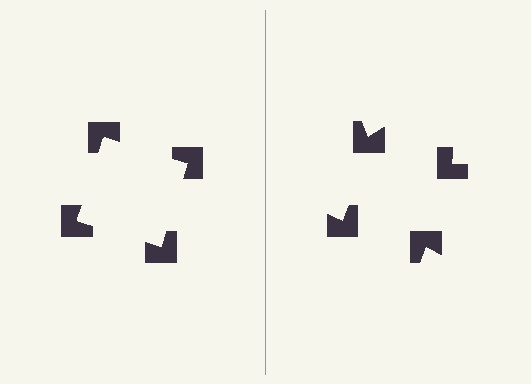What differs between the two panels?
The notched squares are positioned identically on both sides; only the wedge orientations differ. On the left they align to a square; on the right they are misaligned.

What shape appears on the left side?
An illusory square.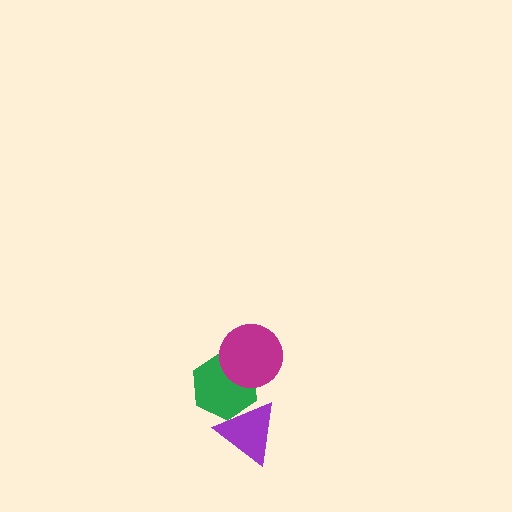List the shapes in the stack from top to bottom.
From top to bottom: the magenta circle, the green hexagon, the purple triangle.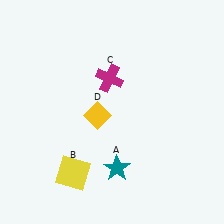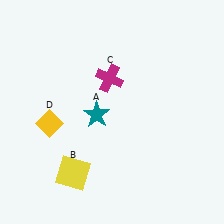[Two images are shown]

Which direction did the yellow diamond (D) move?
The yellow diamond (D) moved left.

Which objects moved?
The objects that moved are: the teal star (A), the yellow diamond (D).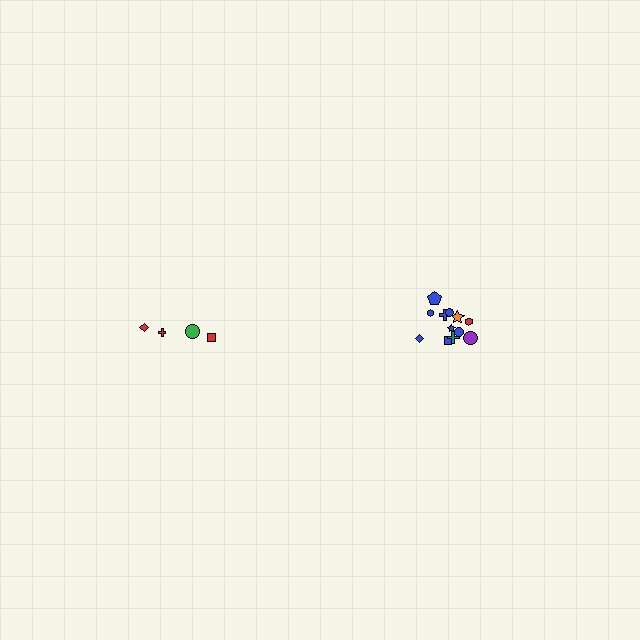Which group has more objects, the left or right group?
The right group.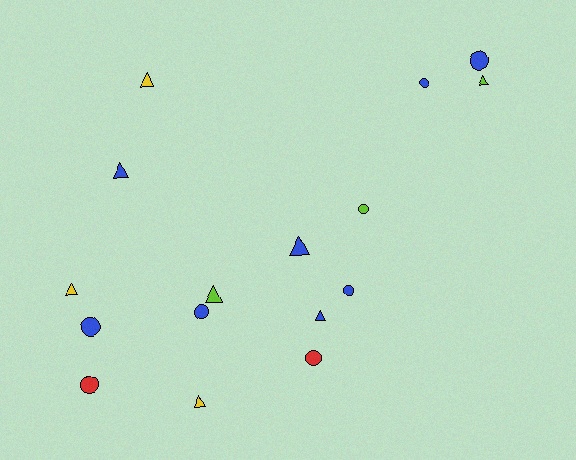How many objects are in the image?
There are 16 objects.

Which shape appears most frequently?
Triangle, with 8 objects.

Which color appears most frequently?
Blue, with 8 objects.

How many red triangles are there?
There are no red triangles.